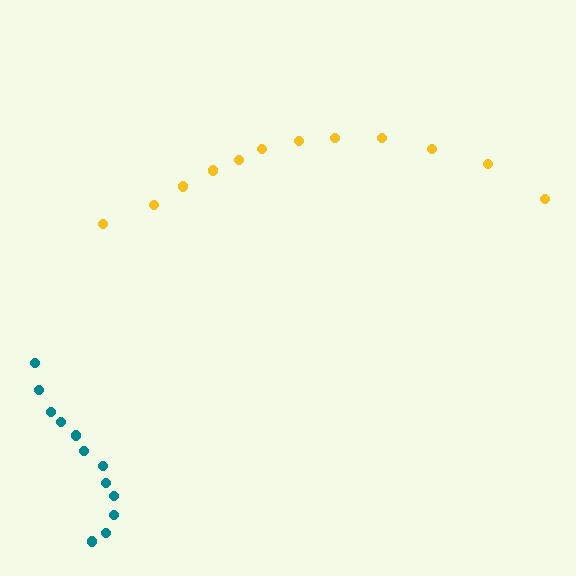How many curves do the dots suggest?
There are 2 distinct paths.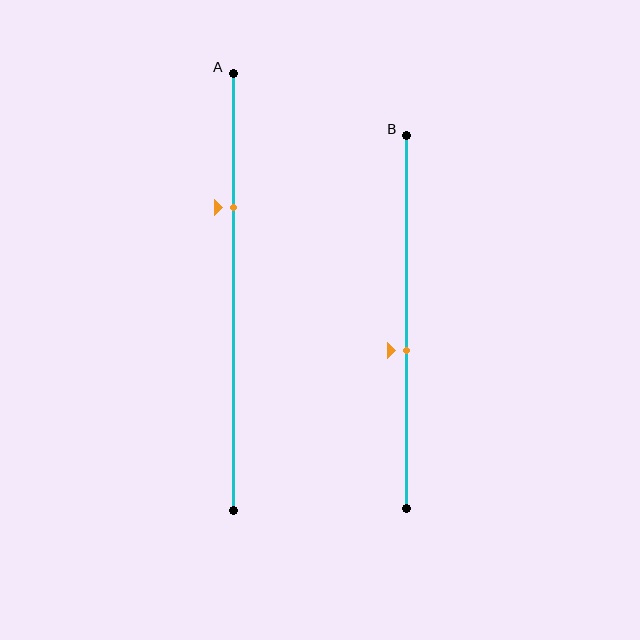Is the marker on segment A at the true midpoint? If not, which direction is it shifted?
No, the marker on segment A is shifted upward by about 19% of the segment length.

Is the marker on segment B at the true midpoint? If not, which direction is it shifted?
No, the marker on segment B is shifted downward by about 8% of the segment length.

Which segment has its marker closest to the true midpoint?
Segment B has its marker closest to the true midpoint.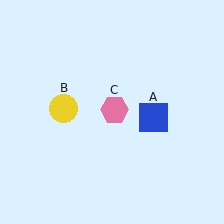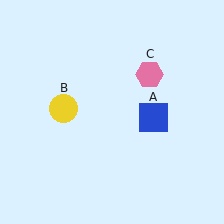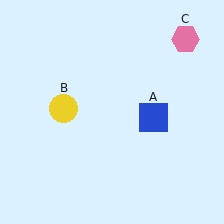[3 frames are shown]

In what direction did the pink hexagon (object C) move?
The pink hexagon (object C) moved up and to the right.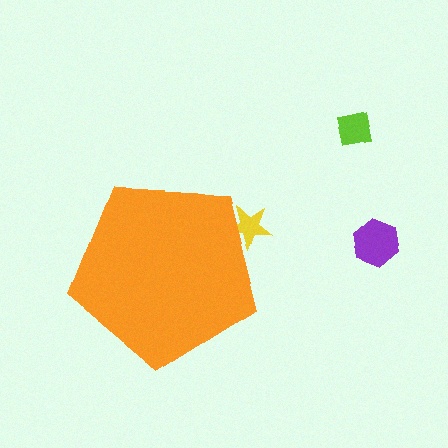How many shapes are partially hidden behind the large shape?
1 shape is partially hidden.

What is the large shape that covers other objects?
An orange pentagon.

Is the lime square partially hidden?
No, the lime square is fully visible.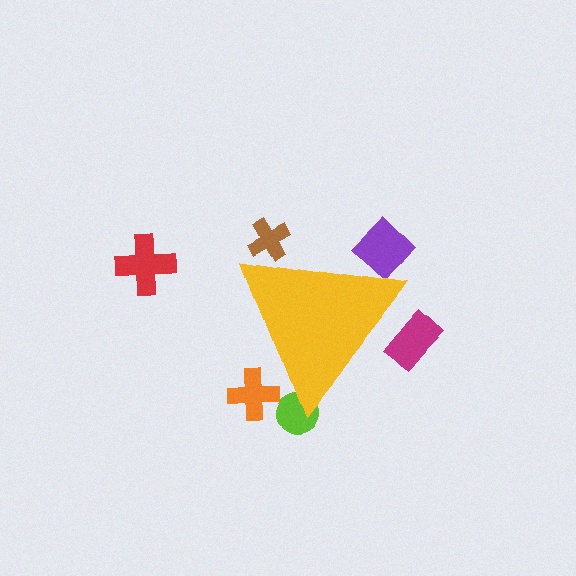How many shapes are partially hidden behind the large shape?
5 shapes are partially hidden.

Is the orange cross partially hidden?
Yes, the orange cross is partially hidden behind the yellow triangle.